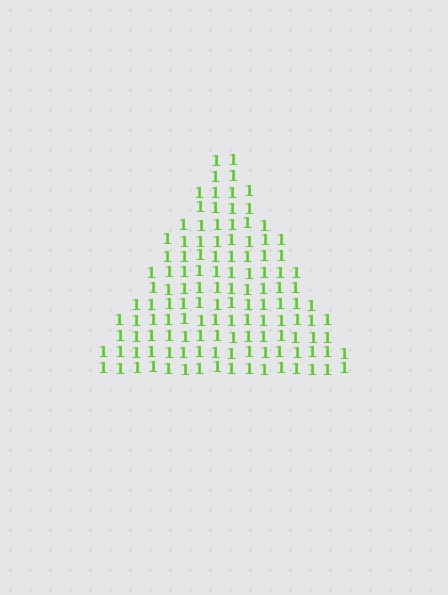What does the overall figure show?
The overall figure shows a triangle.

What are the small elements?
The small elements are digit 1's.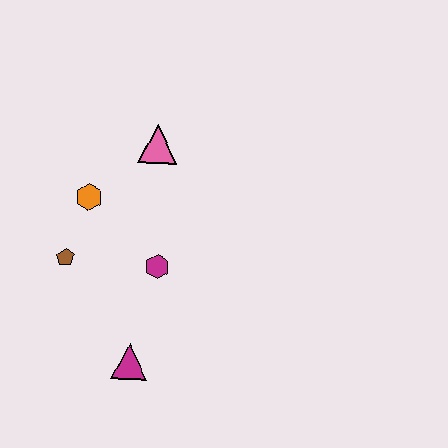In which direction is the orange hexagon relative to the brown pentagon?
The orange hexagon is above the brown pentagon.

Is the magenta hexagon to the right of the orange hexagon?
Yes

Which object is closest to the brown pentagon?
The orange hexagon is closest to the brown pentagon.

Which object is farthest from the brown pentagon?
The pink triangle is farthest from the brown pentagon.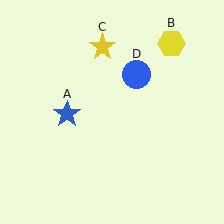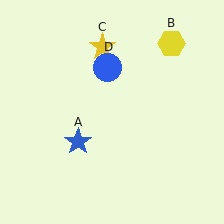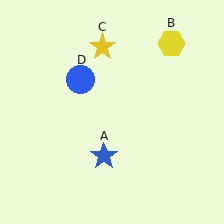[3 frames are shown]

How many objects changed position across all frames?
2 objects changed position: blue star (object A), blue circle (object D).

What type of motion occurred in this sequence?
The blue star (object A), blue circle (object D) rotated counterclockwise around the center of the scene.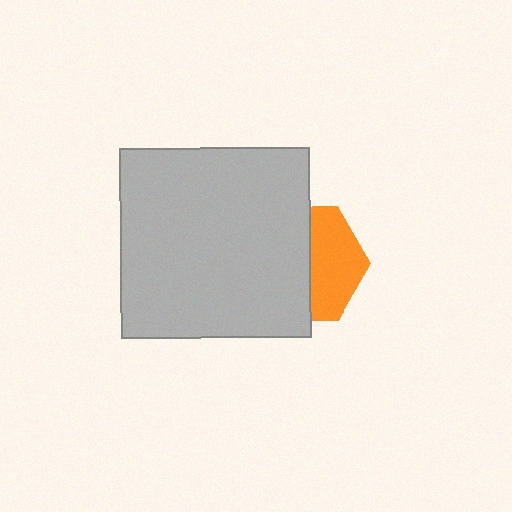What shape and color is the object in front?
The object in front is a light gray square.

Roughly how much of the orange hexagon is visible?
A small part of it is visible (roughly 43%).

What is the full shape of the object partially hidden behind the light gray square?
The partially hidden object is an orange hexagon.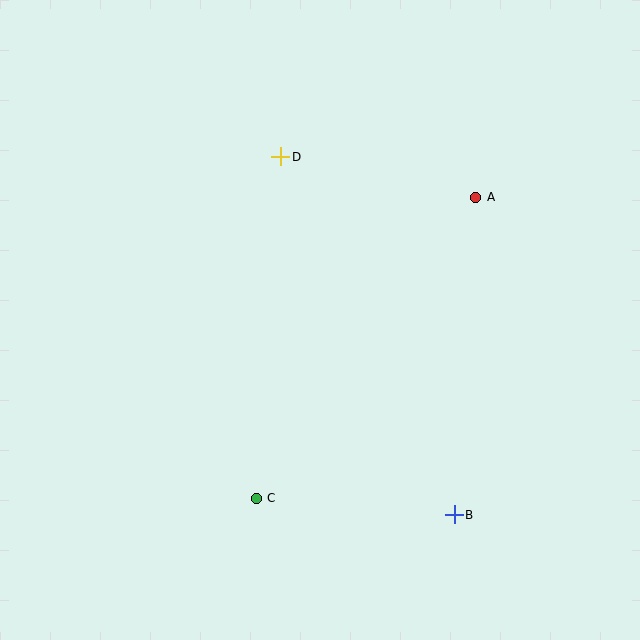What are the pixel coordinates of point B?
Point B is at (454, 515).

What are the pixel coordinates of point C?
Point C is at (256, 498).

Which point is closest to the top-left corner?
Point D is closest to the top-left corner.